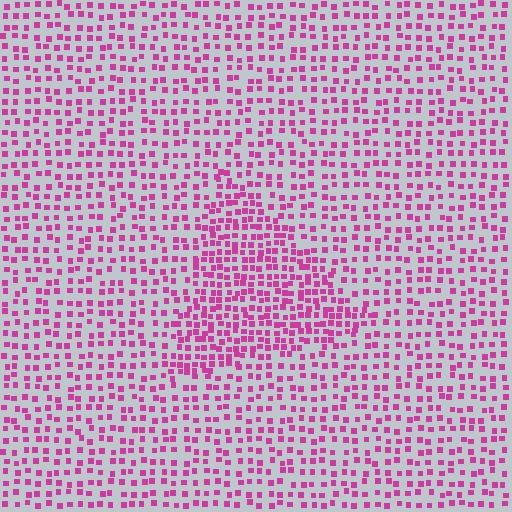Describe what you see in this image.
The image contains small magenta elements arranged at two different densities. A triangle-shaped region is visible where the elements are more densely packed than the surrounding area.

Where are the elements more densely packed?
The elements are more densely packed inside the triangle boundary.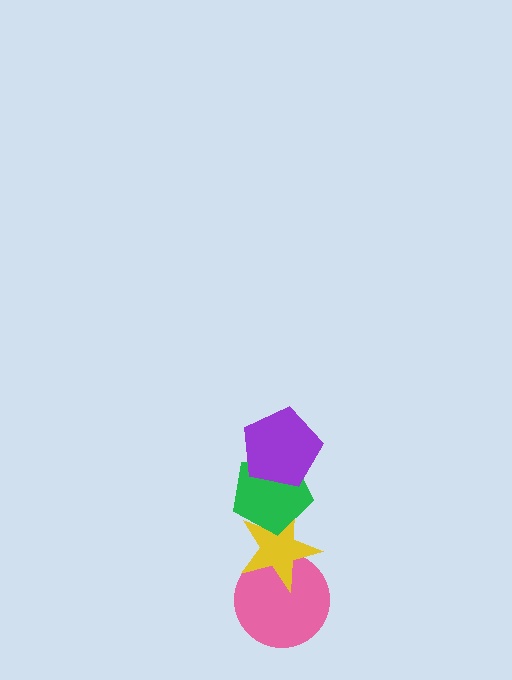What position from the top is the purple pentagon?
The purple pentagon is 1st from the top.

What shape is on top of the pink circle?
The yellow star is on top of the pink circle.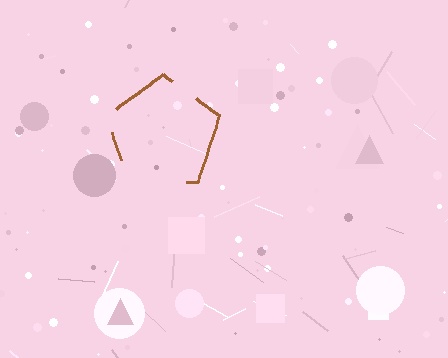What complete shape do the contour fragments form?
The contour fragments form a pentagon.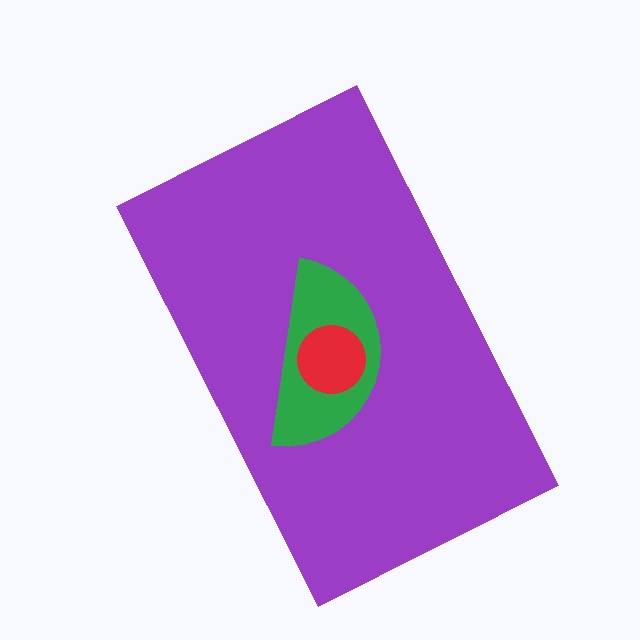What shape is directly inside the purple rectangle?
The green semicircle.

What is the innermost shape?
The red circle.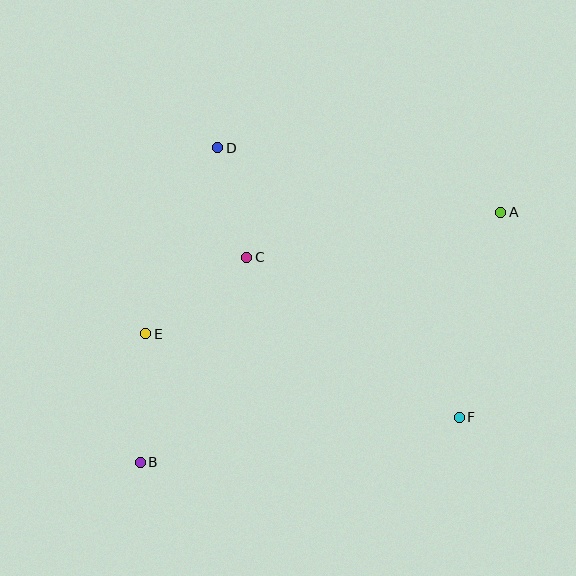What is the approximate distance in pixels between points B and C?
The distance between B and C is approximately 231 pixels.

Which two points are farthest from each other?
Points A and B are farthest from each other.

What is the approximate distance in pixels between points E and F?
The distance between E and F is approximately 325 pixels.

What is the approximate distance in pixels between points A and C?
The distance between A and C is approximately 258 pixels.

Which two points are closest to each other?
Points C and D are closest to each other.